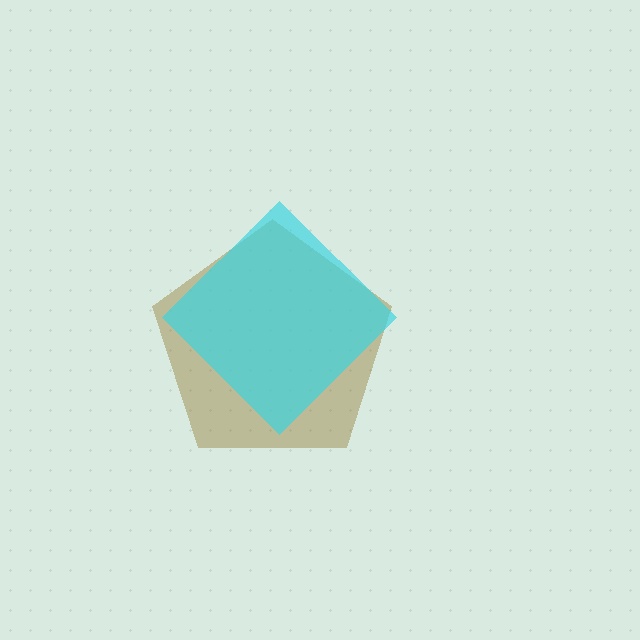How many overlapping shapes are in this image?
There are 2 overlapping shapes in the image.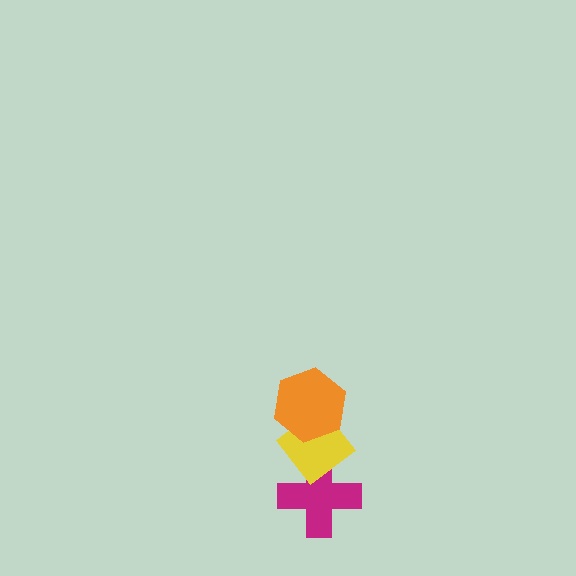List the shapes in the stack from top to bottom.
From top to bottom: the orange hexagon, the yellow diamond, the magenta cross.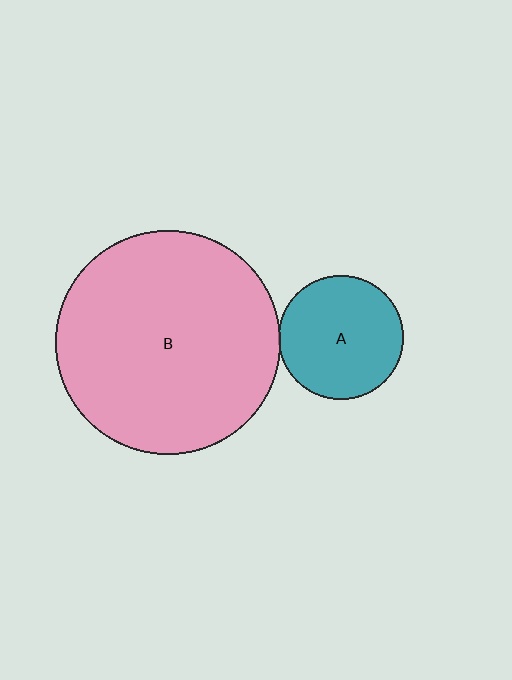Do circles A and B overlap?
Yes.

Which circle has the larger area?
Circle B (pink).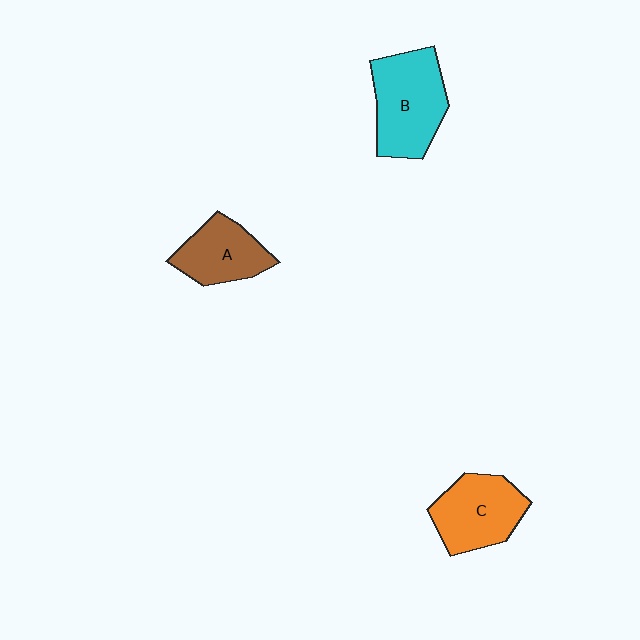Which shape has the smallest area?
Shape A (brown).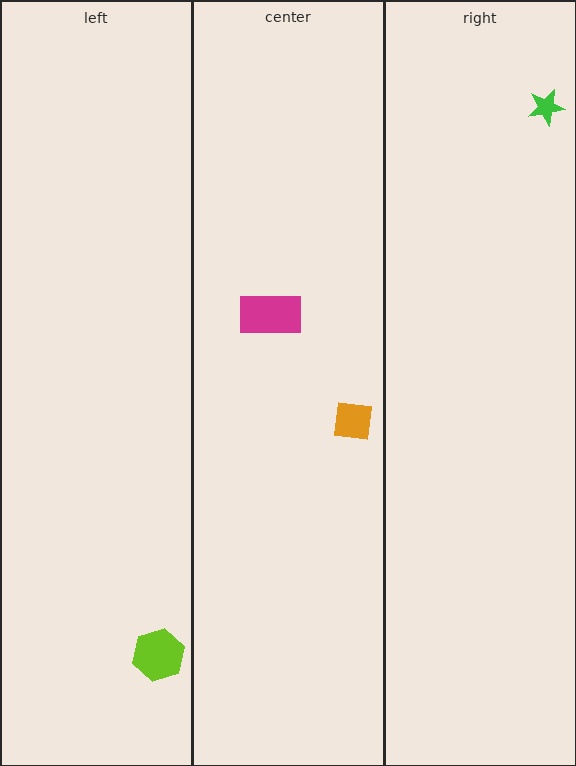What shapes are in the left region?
The lime hexagon.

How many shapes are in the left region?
1.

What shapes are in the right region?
The green star.